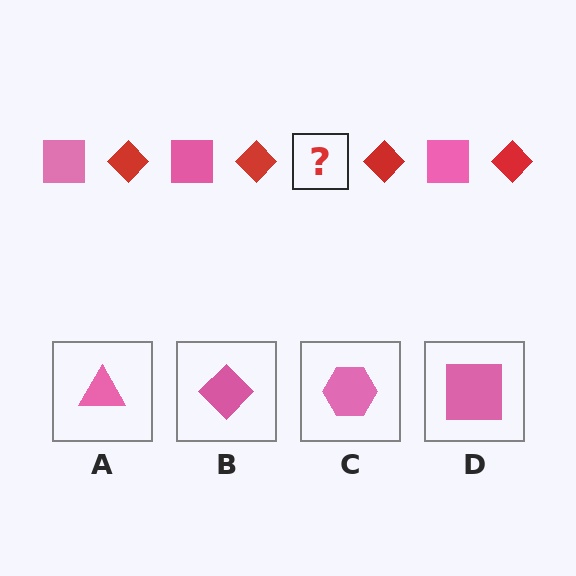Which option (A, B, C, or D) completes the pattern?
D.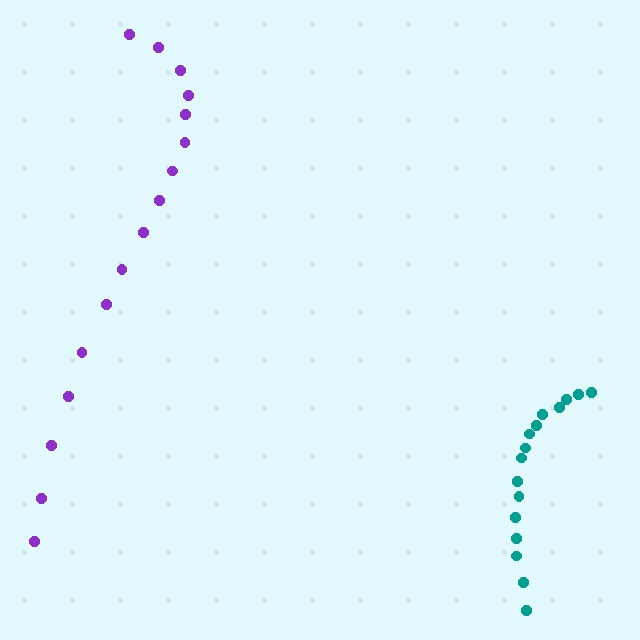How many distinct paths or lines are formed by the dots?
There are 2 distinct paths.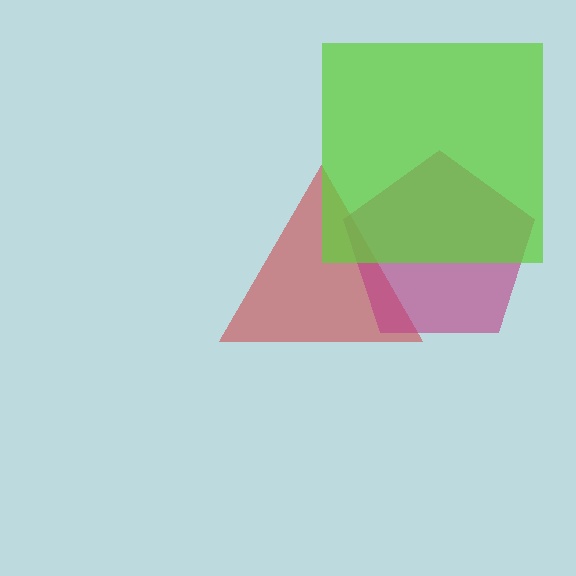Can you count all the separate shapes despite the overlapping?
Yes, there are 3 separate shapes.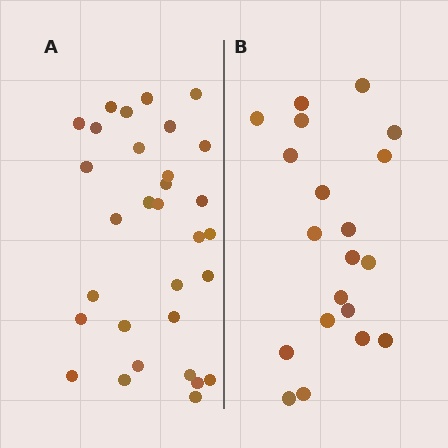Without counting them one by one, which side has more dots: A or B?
Region A (the left region) has more dots.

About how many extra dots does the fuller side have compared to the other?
Region A has roughly 12 or so more dots than region B.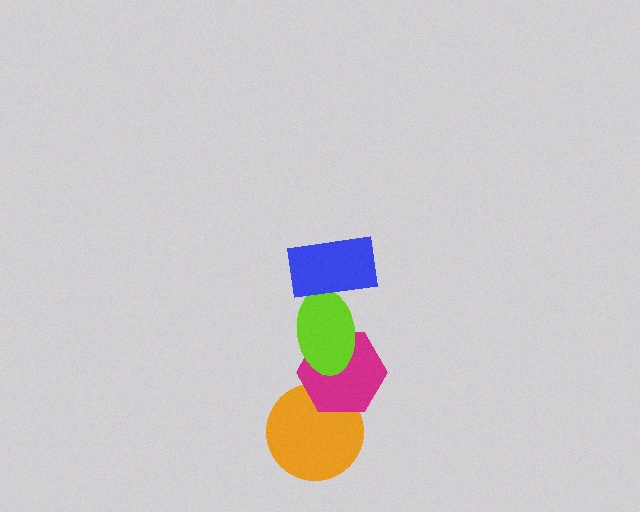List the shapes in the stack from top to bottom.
From top to bottom: the blue rectangle, the lime ellipse, the magenta hexagon, the orange circle.